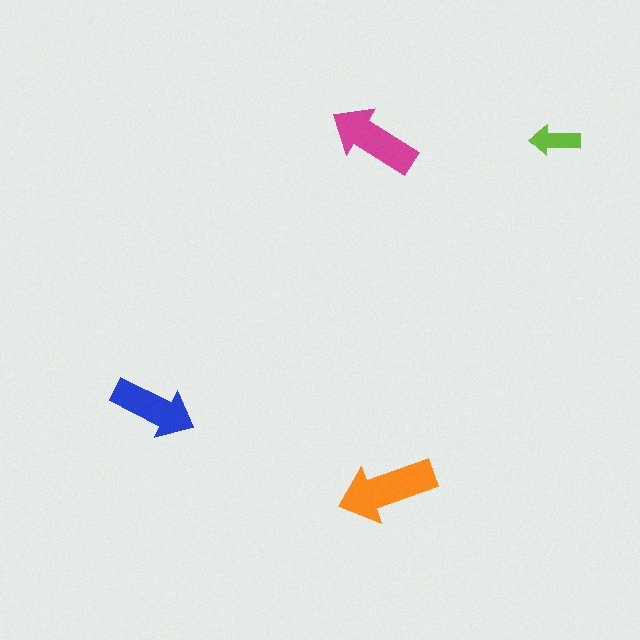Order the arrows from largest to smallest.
the orange one, the magenta one, the blue one, the lime one.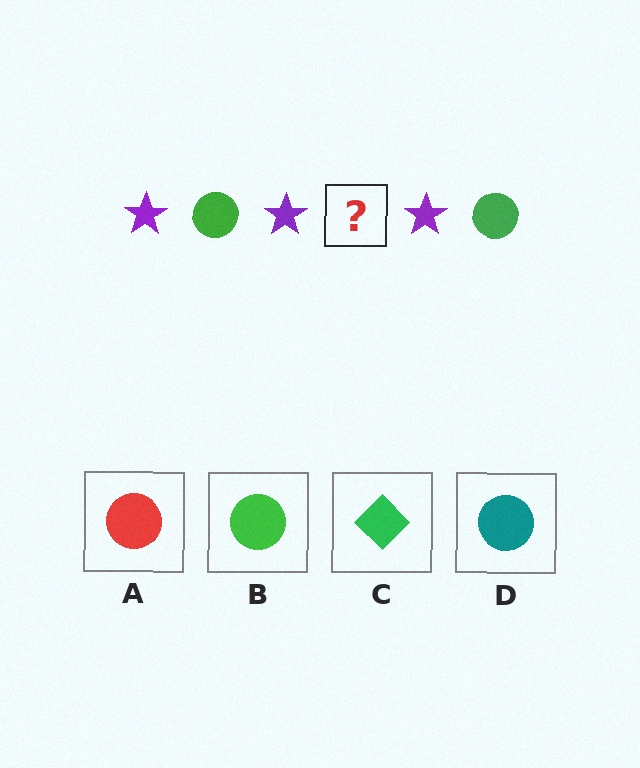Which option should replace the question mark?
Option B.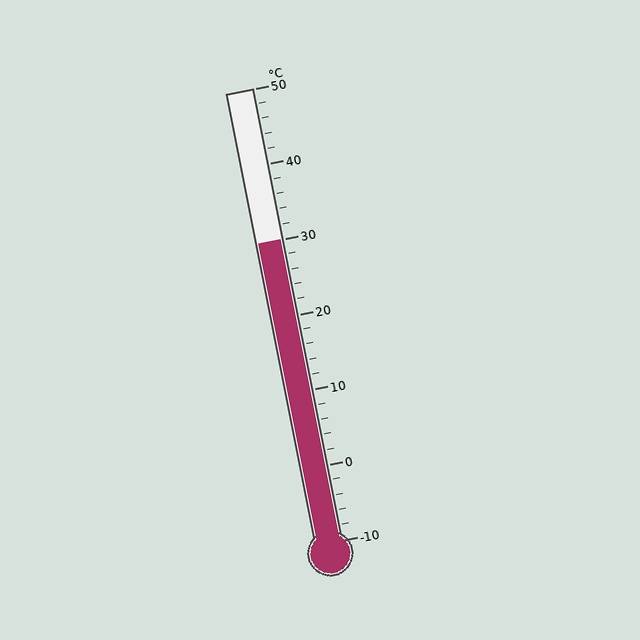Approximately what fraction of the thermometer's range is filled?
The thermometer is filled to approximately 65% of its range.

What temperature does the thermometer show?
The thermometer shows approximately 30°C.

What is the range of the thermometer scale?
The thermometer scale ranges from -10°C to 50°C.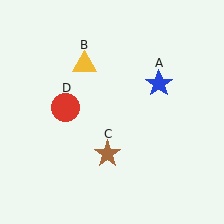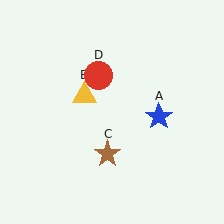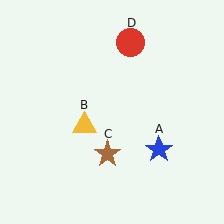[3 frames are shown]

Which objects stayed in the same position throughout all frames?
Brown star (object C) remained stationary.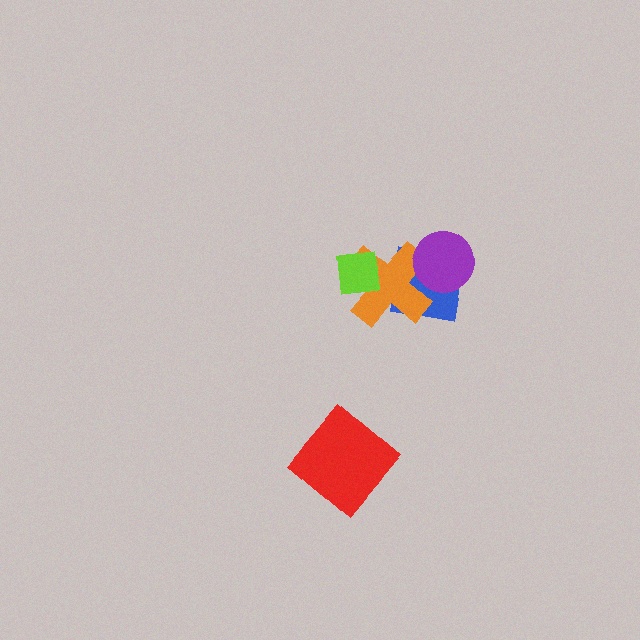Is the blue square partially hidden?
Yes, it is partially covered by another shape.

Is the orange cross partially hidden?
Yes, it is partially covered by another shape.